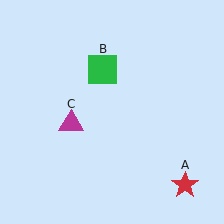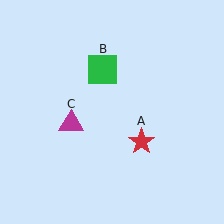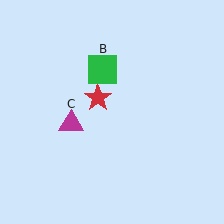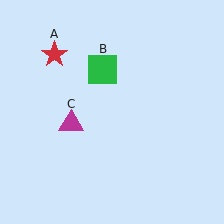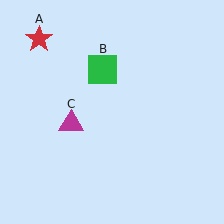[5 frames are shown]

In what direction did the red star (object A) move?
The red star (object A) moved up and to the left.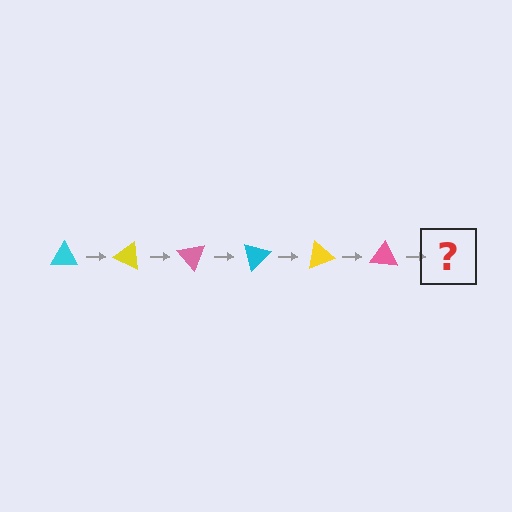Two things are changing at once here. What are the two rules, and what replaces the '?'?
The two rules are that it rotates 25 degrees each step and the color cycles through cyan, yellow, and pink. The '?' should be a cyan triangle, rotated 150 degrees from the start.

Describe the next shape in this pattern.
It should be a cyan triangle, rotated 150 degrees from the start.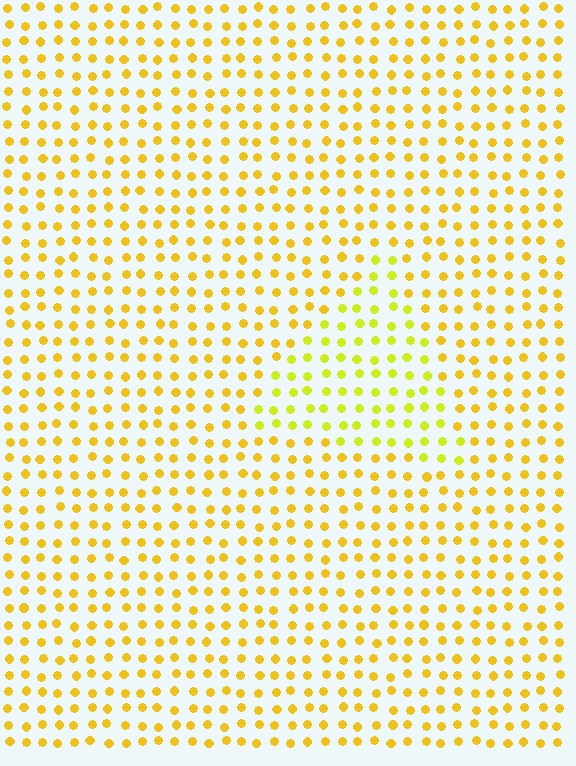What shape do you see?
I see a triangle.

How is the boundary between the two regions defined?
The boundary is defined purely by a slight shift in hue (about 22 degrees). Spacing, size, and orientation are identical on both sides.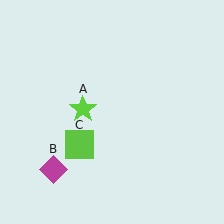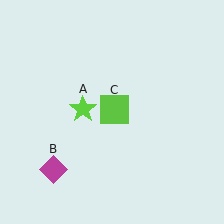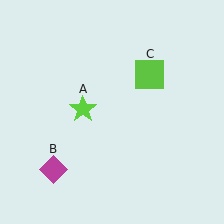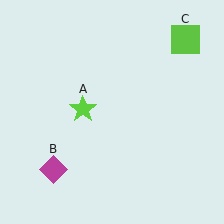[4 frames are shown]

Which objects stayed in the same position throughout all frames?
Lime star (object A) and magenta diamond (object B) remained stationary.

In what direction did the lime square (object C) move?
The lime square (object C) moved up and to the right.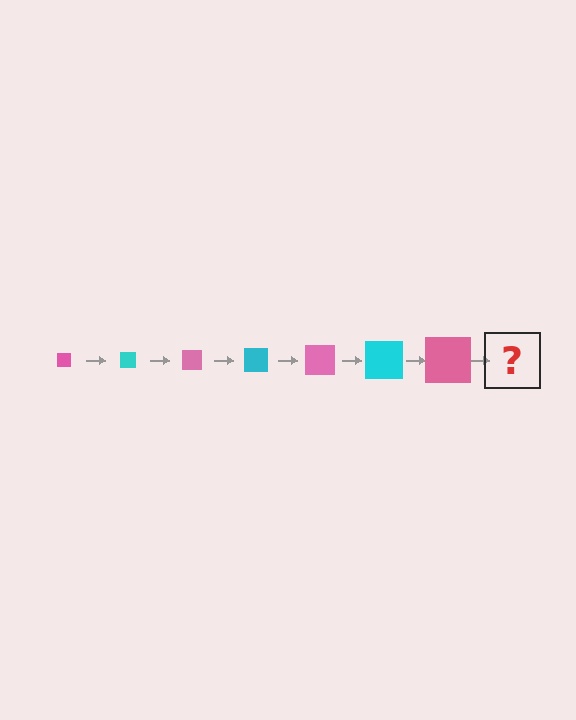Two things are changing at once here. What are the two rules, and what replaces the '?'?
The two rules are that the square grows larger each step and the color cycles through pink and cyan. The '?' should be a cyan square, larger than the previous one.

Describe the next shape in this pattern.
It should be a cyan square, larger than the previous one.